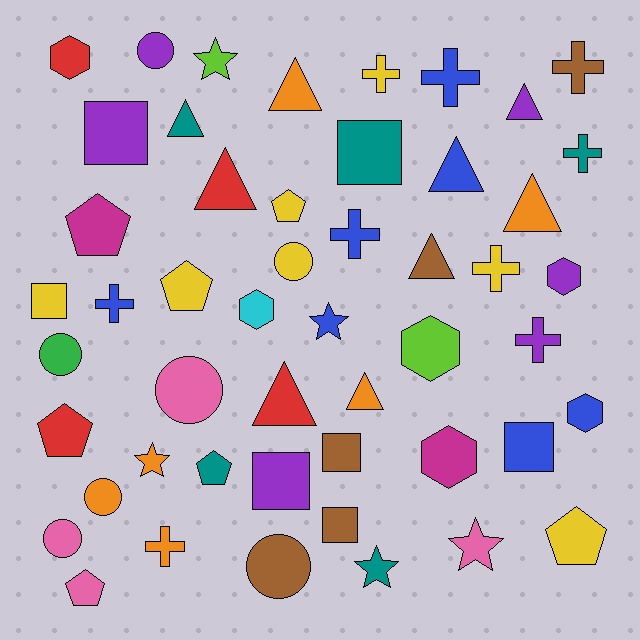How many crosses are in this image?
There are 9 crosses.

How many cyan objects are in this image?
There is 1 cyan object.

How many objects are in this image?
There are 50 objects.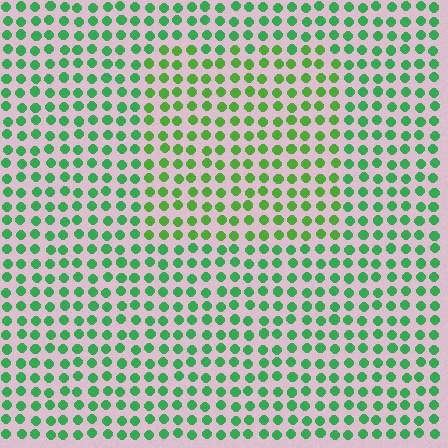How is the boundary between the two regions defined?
The boundary is defined purely by a slight shift in hue (about 28 degrees). Spacing, size, and orientation are identical on both sides.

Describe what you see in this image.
The image is filled with small green elements in a uniform arrangement. A rectangle-shaped region is visible where the elements are tinted to a slightly different hue, forming a subtle color boundary.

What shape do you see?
I see a rectangle.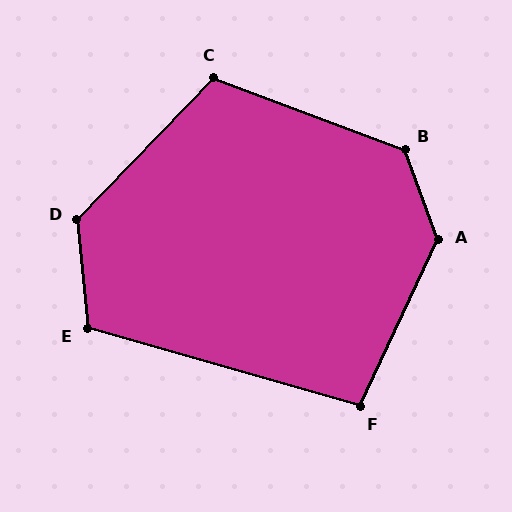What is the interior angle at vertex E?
Approximately 112 degrees (obtuse).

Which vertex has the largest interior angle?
A, at approximately 135 degrees.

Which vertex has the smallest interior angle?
F, at approximately 99 degrees.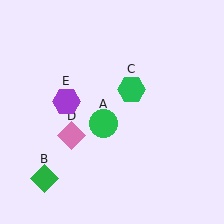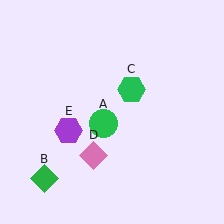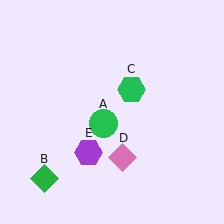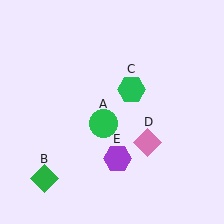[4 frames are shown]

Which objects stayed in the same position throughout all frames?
Green circle (object A) and green diamond (object B) and green hexagon (object C) remained stationary.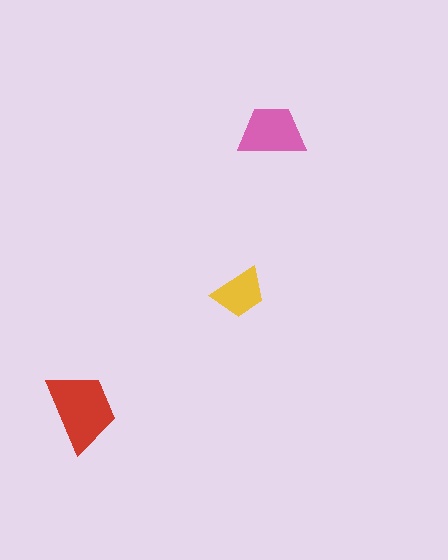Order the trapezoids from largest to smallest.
the red one, the pink one, the yellow one.